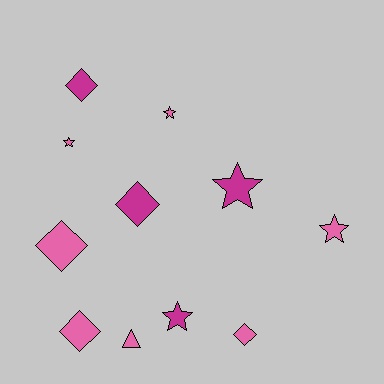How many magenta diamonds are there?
There are 2 magenta diamonds.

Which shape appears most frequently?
Diamond, with 5 objects.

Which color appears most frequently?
Pink, with 7 objects.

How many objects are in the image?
There are 11 objects.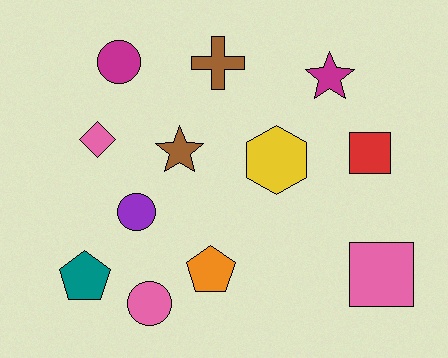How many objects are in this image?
There are 12 objects.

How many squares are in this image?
There are 2 squares.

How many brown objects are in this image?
There are 2 brown objects.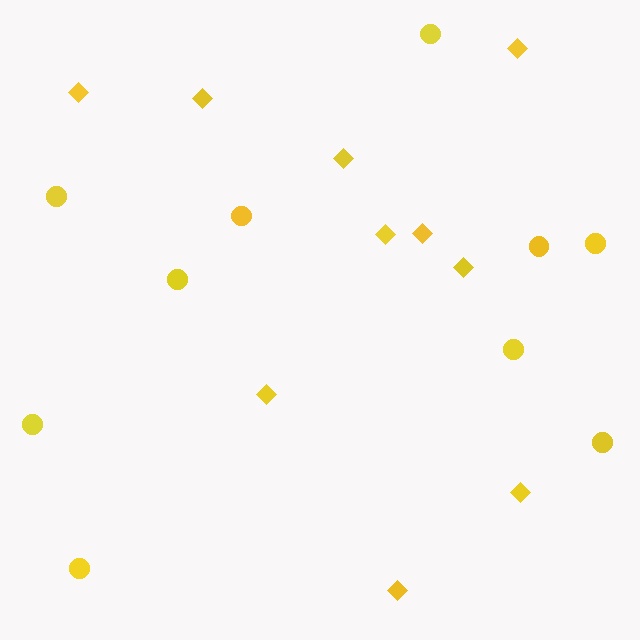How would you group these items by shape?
There are 2 groups: one group of diamonds (10) and one group of circles (10).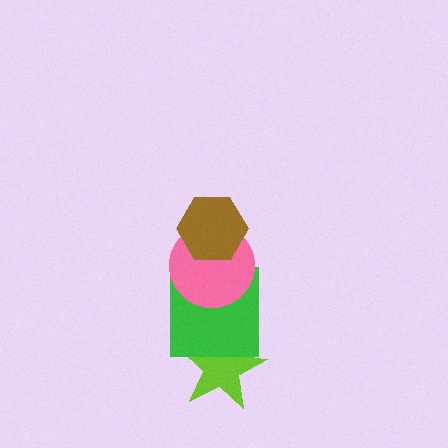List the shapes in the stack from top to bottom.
From top to bottom: the brown hexagon, the pink circle, the green square, the lime star.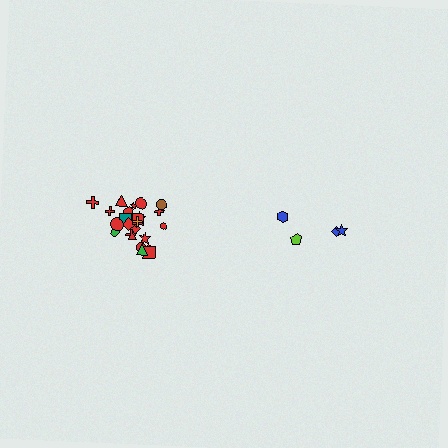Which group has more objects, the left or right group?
The left group.